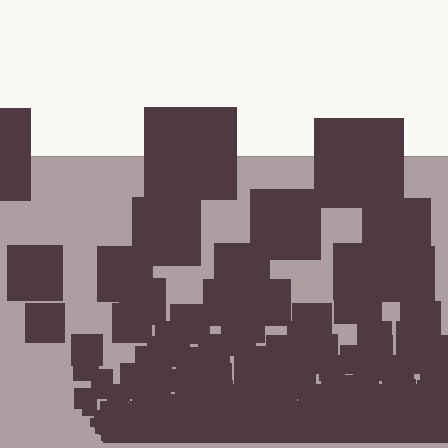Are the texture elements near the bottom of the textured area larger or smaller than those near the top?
Smaller. The gradient is inverted — elements near the bottom are smaller and denser.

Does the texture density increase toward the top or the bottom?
Density increases toward the bottom.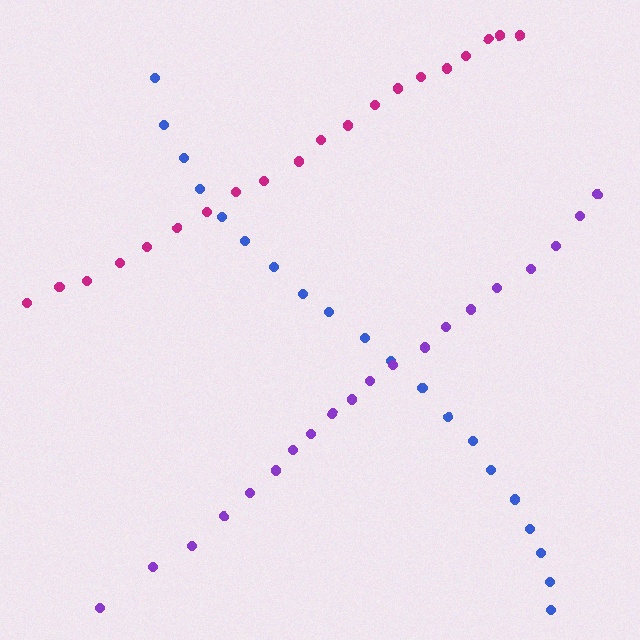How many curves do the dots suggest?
There are 3 distinct paths.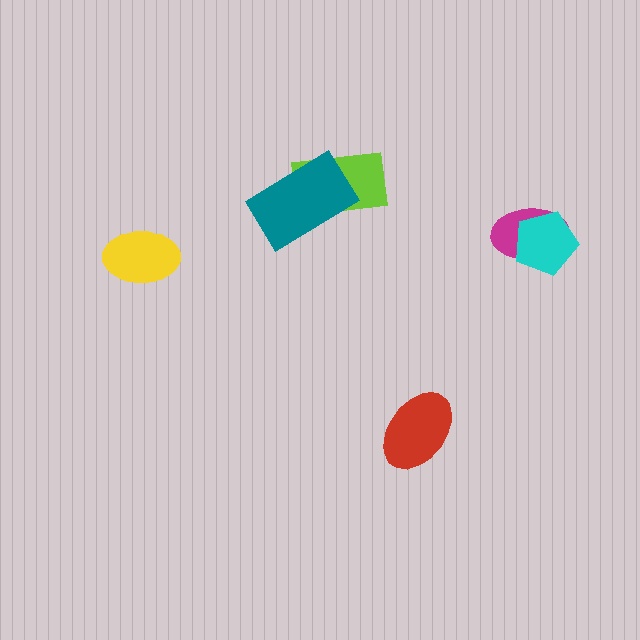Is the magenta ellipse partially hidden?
Yes, it is partially covered by another shape.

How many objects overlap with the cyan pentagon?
1 object overlaps with the cyan pentagon.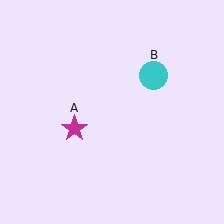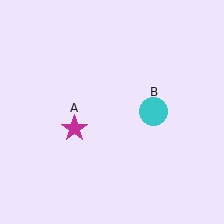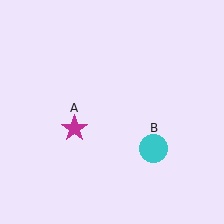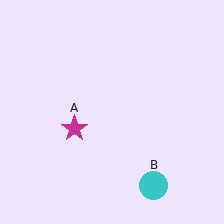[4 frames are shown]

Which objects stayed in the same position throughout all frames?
Magenta star (object A) remained stationary.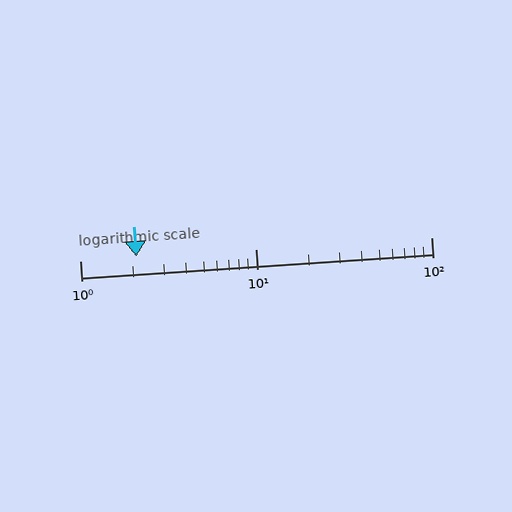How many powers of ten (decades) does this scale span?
The scale spans 2 decades, from 1 to 100.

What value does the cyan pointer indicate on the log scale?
The pointer indicates approximately 2.1.